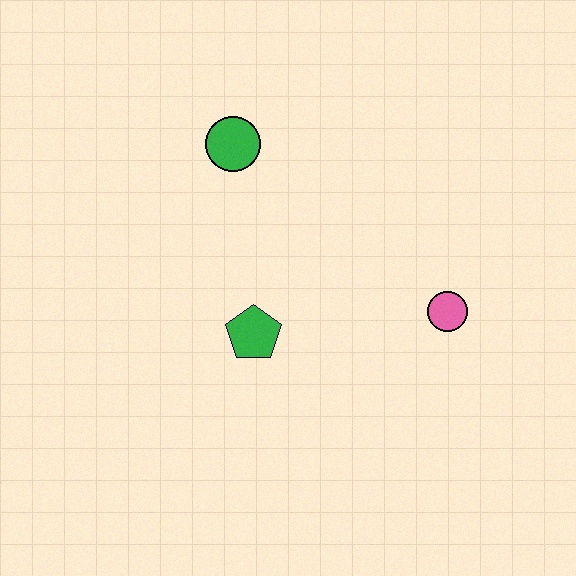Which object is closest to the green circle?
The green pentagon is closest to the green circle.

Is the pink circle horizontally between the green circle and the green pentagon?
No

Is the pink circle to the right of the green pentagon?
Yes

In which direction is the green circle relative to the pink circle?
The green circle is to the left of the pink circle.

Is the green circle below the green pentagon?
No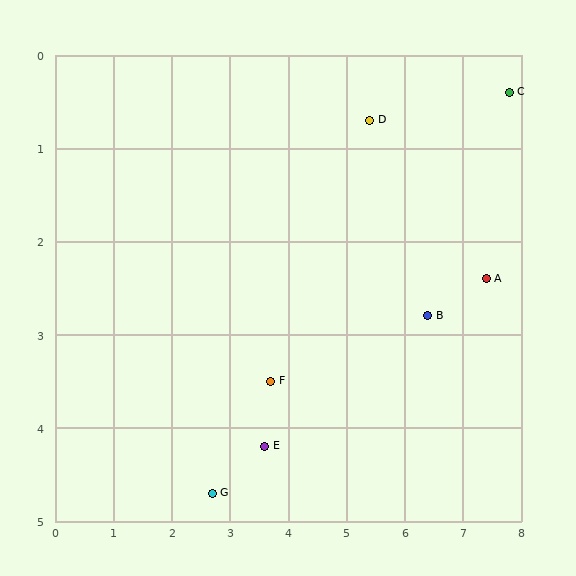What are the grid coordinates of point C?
Point C is at approximately (7.8, 0.4).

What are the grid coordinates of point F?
Point F is at approximately (3.7, 3.5).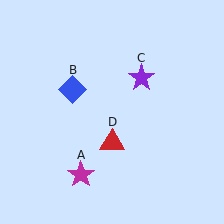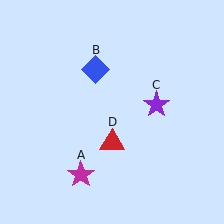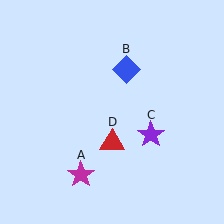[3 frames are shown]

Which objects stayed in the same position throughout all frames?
Magenta star (object A) and red triangle (object D) remained stationary.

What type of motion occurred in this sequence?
The blue diamond (object B), purple star (object C) rotated clockwise around the center of the scene.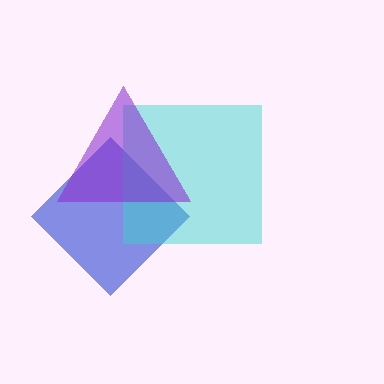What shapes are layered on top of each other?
The layered shapes are: a blue diamond, a cyan square, a purple triangle.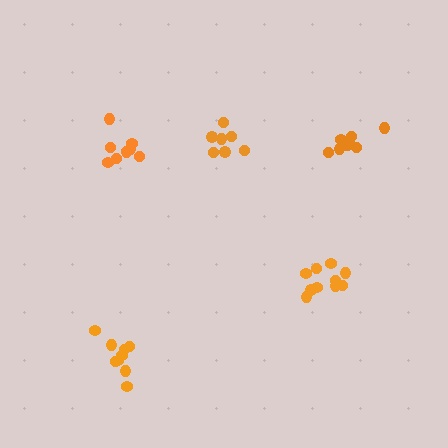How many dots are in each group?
Group 1: 9 dots, Group 2: 10 dots, Group 3: 7 dots, Group 4: 8 dots, Group 5: 9 dots (43 total).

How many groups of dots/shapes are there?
There are 5 groups.